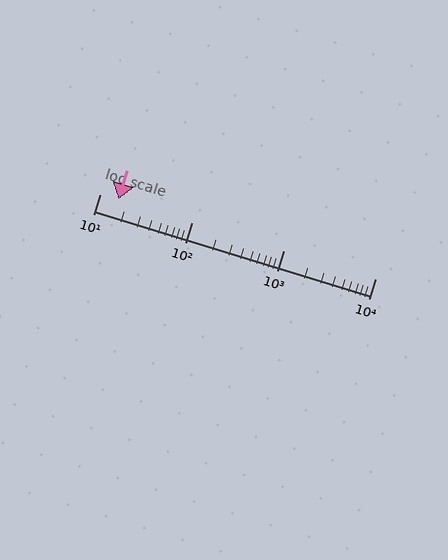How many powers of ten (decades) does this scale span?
The scale spans 3 decades, from 10 to 10000.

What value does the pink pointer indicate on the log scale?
The pointer indicates approximately 16.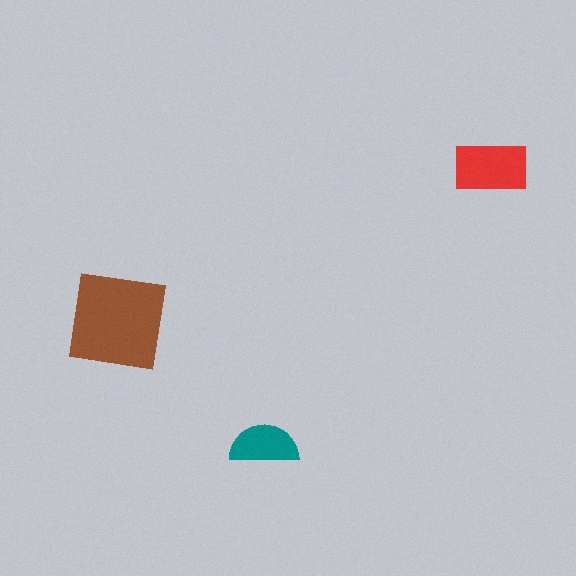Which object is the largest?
The brown square.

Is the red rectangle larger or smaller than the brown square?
Smaller.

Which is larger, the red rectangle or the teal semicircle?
The red rectangle.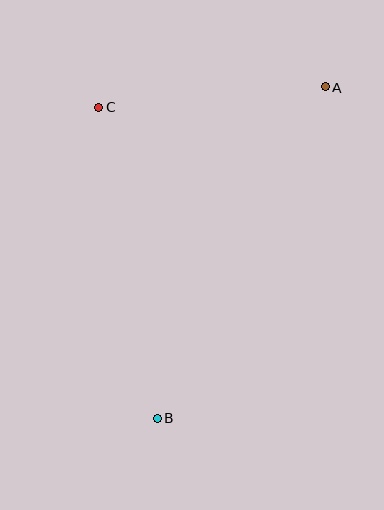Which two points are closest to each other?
Points A and C are closest to each other.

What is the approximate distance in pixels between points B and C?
The distance between B and C is approximately 316 pixels.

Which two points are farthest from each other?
Points A and B are farthest from each other.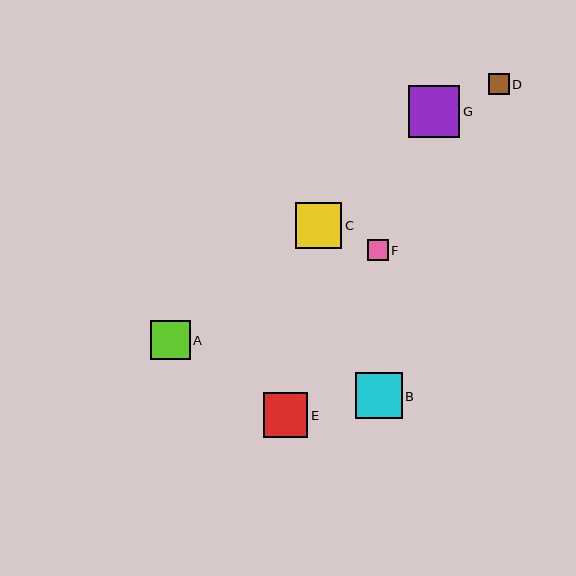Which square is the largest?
Square G is the largest with a size of approximately 52 pixels.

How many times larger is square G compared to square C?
Square G is approximately 1.1 times the size of square C.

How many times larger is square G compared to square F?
Square G is approximately 2.4 times the size of square F.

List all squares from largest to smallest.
From largest to smallest: G, B, C, E, A, F, D.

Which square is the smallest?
Square D is the smallest with a size of approximately 21 pixels.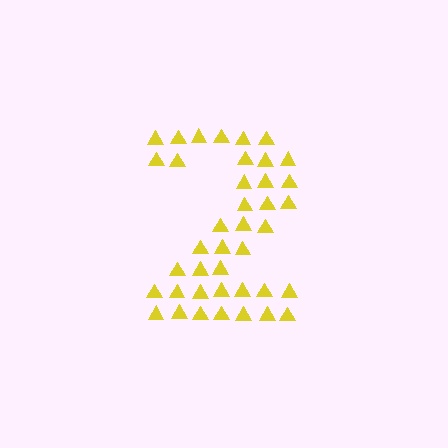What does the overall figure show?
The overall figure shows the digit 2.